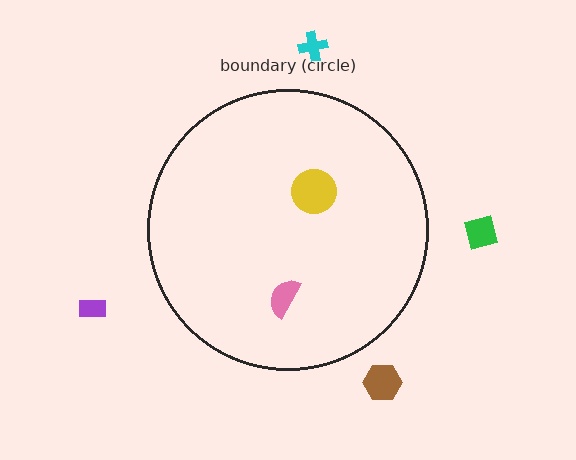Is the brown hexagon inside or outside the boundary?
Outside.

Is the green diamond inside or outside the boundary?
Outside.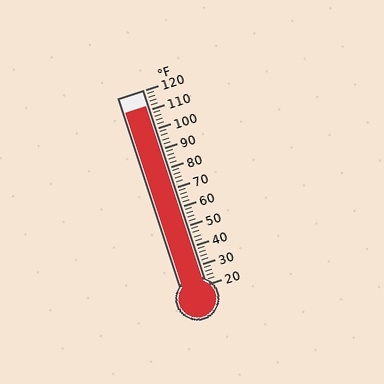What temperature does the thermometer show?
The thermometer shows approximately 112°F.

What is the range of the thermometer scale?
The thermometer scale ranges from 20°F to 120°F.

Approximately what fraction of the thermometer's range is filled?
The thermometer is filled to approximately 90% of its range.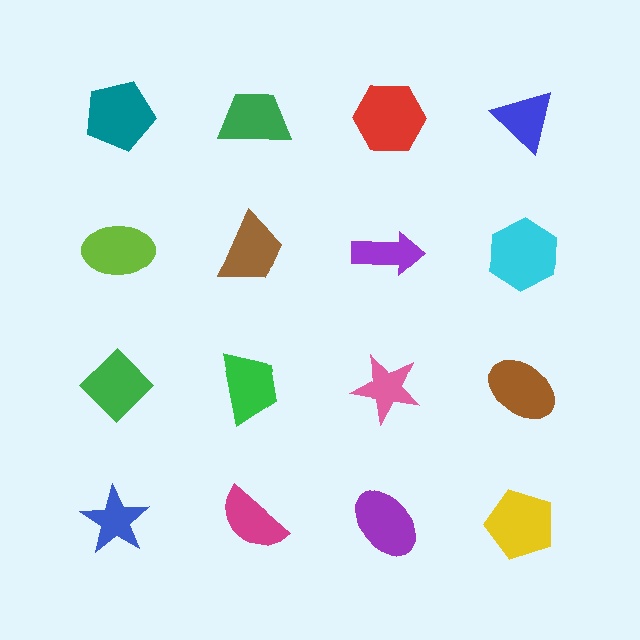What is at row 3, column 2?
A green trapezoid.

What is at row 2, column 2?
A brown trapezoid.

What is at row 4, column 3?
A purple ellipse.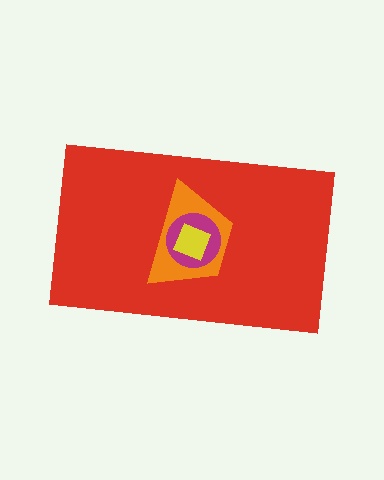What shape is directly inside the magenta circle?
The yellow square.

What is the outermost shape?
The red rectangle.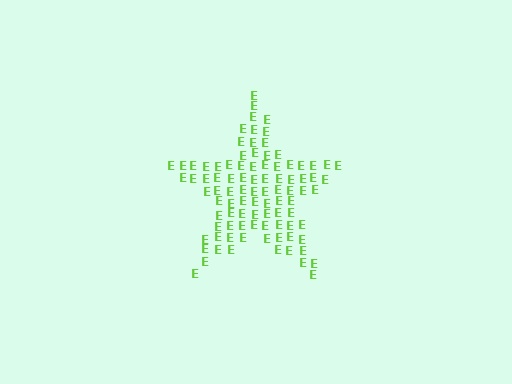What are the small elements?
The small elements are letter E's.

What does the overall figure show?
The overall figure shows a star.